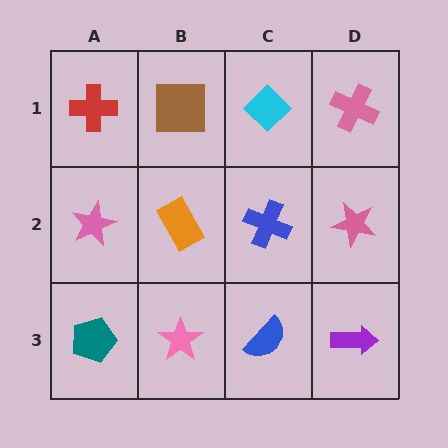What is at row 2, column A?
A pink star.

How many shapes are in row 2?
4 shapes.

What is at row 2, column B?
An orange rectangle.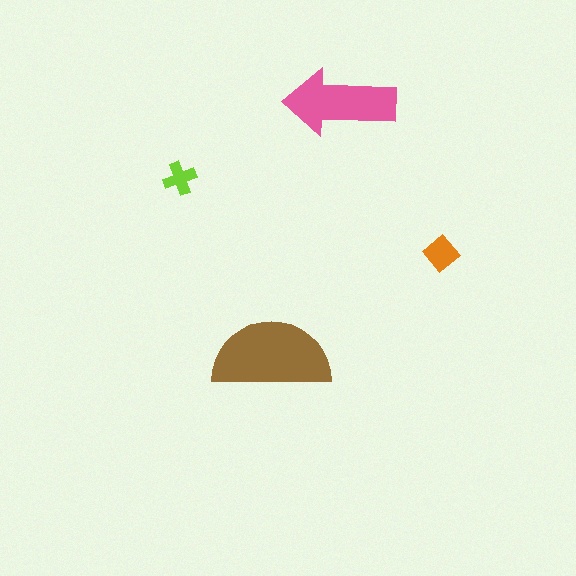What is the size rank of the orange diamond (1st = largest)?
3rd.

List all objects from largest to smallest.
The brown semicircle, the pink arrow, the orange diamond, the lime cross.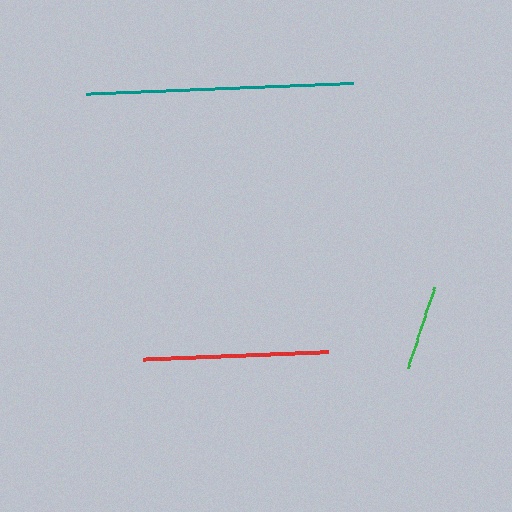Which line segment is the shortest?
The green line is the shortest at approximately 86 pixels.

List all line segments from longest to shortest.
From longest to shortest: teal, red, green.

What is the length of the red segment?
The red segment is approximately 185 pixels long.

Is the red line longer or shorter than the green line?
The red line is longer than the green line.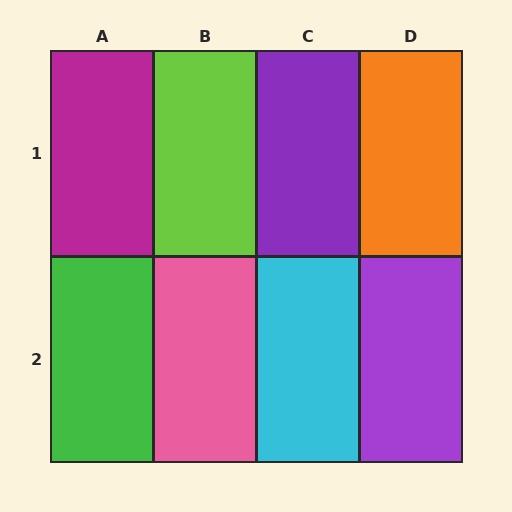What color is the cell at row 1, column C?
Purple.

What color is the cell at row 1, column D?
Orange.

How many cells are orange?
1 cell is orange.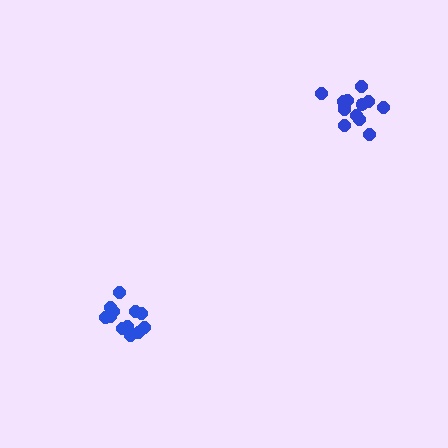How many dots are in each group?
Group 1: 12 dots, Group 2: 13 dots (25 total).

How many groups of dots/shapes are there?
There are 2 groups.